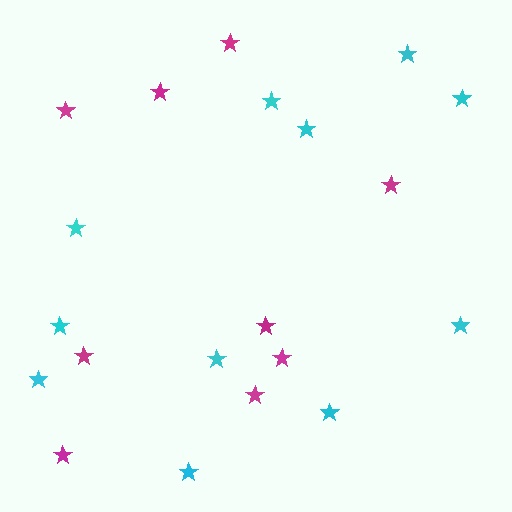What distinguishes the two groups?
There are 2 groups: one group of cyan stars (11) and one group of magenta stars (9).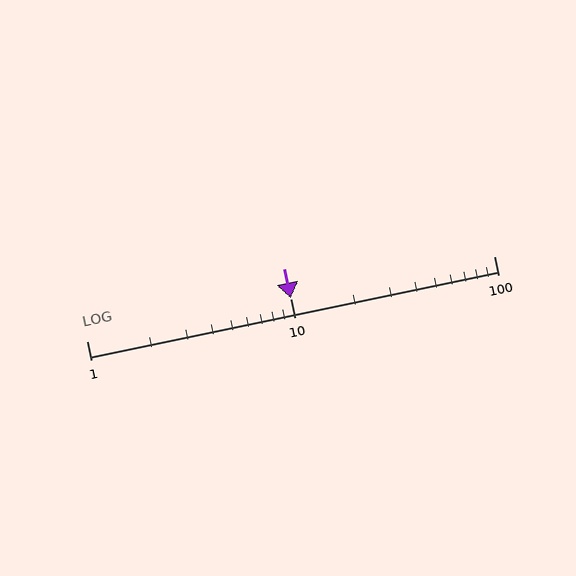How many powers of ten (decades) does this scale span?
The scale spans 2 decades, from 1 to 100.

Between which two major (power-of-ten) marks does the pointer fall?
The pointer is between 10 and 100.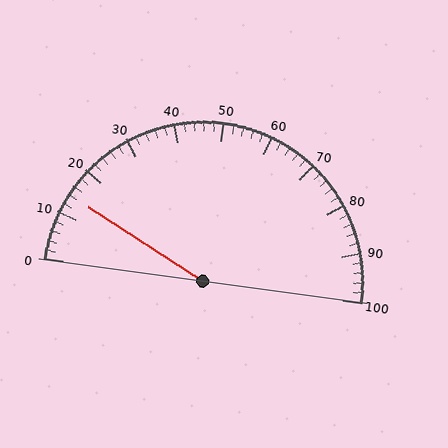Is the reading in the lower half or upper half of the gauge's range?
The reading is in the lower half of the range (0 to 100).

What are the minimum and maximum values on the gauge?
The gauge ranges from 0 to 100.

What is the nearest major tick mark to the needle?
The nearest major tick mark is 10.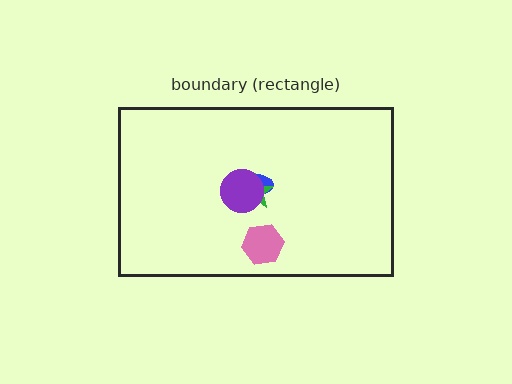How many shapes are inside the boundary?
4 inside, 0 outside.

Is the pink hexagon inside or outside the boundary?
Inside.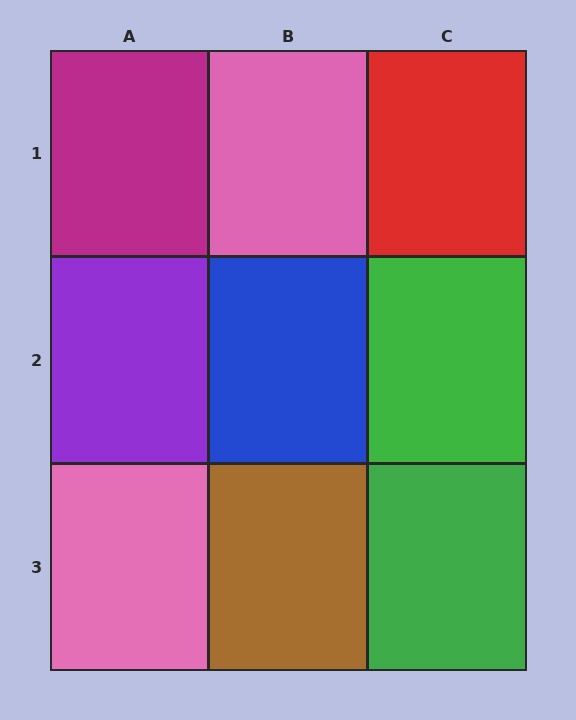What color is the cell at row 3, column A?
Pink.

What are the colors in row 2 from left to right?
Purple, blue, green.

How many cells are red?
1 cell is red.